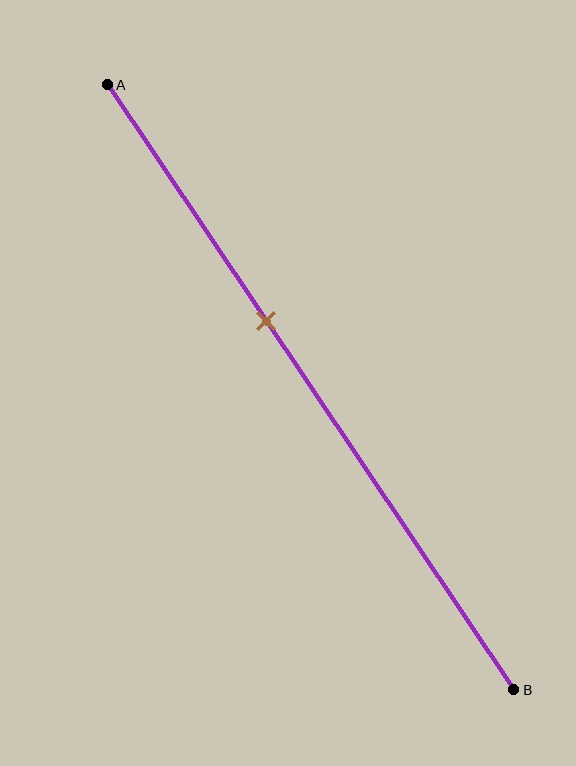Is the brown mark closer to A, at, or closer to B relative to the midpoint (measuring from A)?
The brown mark is closer to point A than the midpoint of segment AB.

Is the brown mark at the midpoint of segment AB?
No, the mark is at about 40% from A, not at the 50% midpoint.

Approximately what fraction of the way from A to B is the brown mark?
The brown mark is approximately 40% of the way from A to B.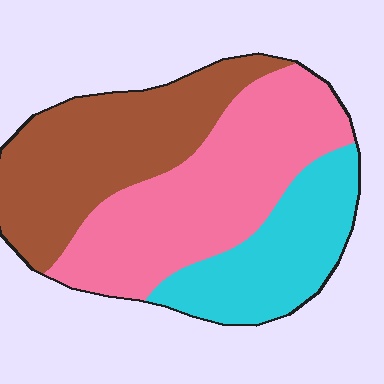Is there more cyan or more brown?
Brown.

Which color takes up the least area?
Cyan, at roughly 25%.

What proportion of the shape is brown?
Brown covers around 35% of the shape.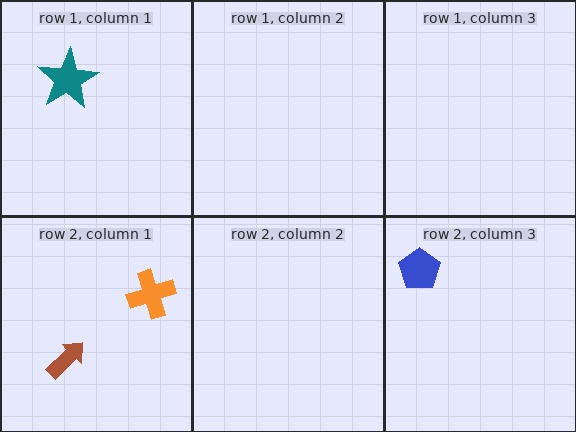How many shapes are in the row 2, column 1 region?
2.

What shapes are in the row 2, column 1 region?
The orange cross, the brown arrow.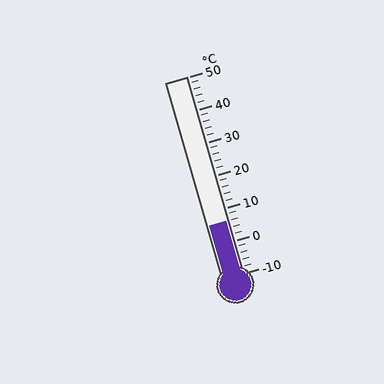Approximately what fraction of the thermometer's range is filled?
The thermometer is filled to approximately 25% of its range.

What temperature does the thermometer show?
The thermometer shows approximately 6°C.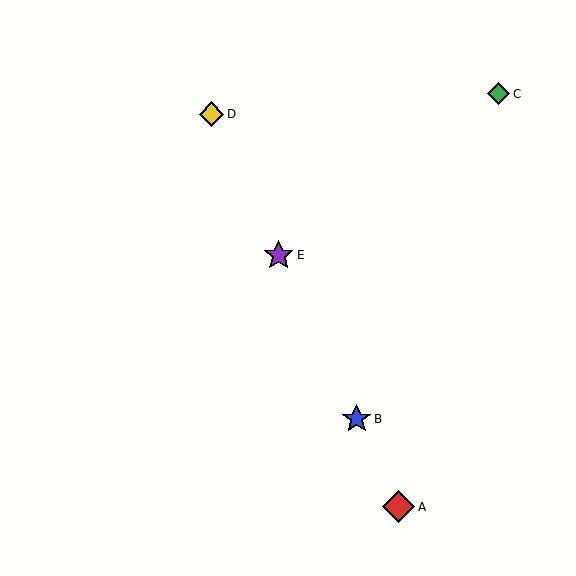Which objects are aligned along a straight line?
Objects A, B, D, E are aligned along a straight line.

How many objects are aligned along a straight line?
4 objects (A, B, D, E) are aligned along a straight line.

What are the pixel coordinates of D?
Object D is at (211, 114).